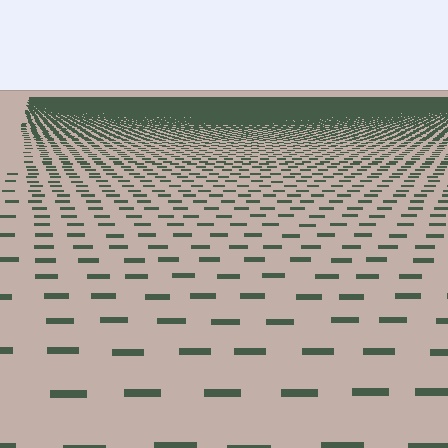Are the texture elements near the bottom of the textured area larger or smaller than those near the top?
Larger. Near the bottom, elements are closer to the viewer and appear at a bigger on-screen size.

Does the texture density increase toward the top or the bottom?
Density increases toward the top.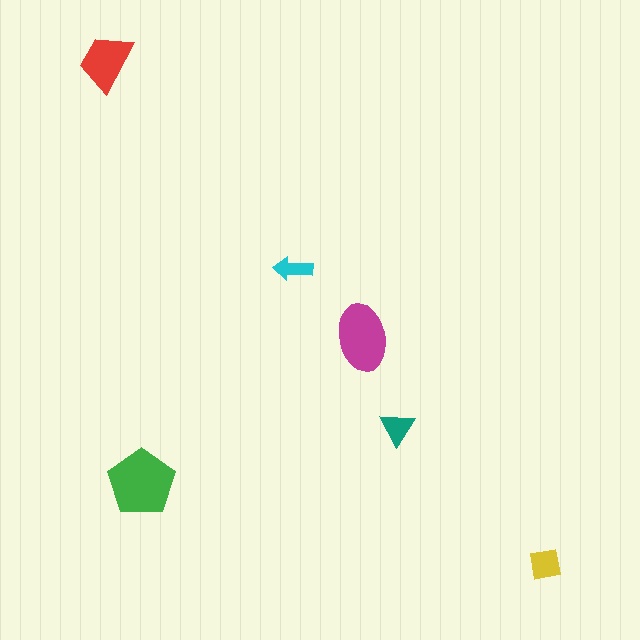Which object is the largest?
The green pentagon.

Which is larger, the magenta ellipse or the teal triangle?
The magenta ellipse.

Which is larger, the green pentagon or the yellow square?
The green pentagon.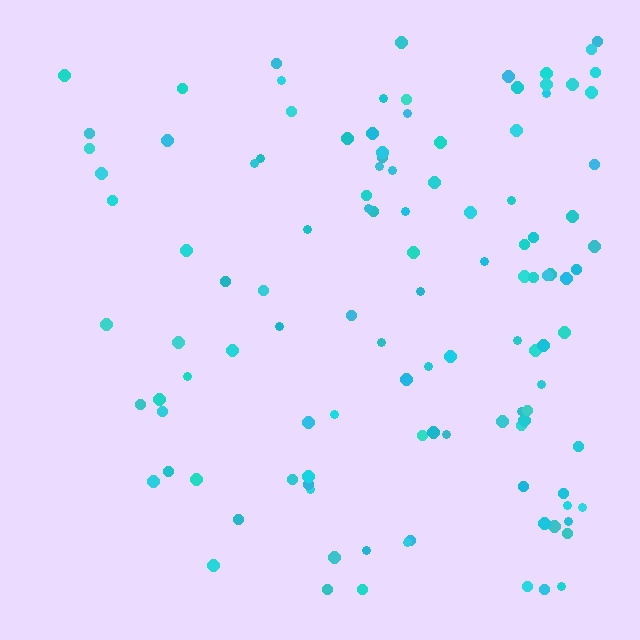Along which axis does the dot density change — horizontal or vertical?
Horizontal.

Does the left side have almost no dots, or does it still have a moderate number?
Still a moderate number, just noticeably fewer than the right.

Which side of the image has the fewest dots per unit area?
The left.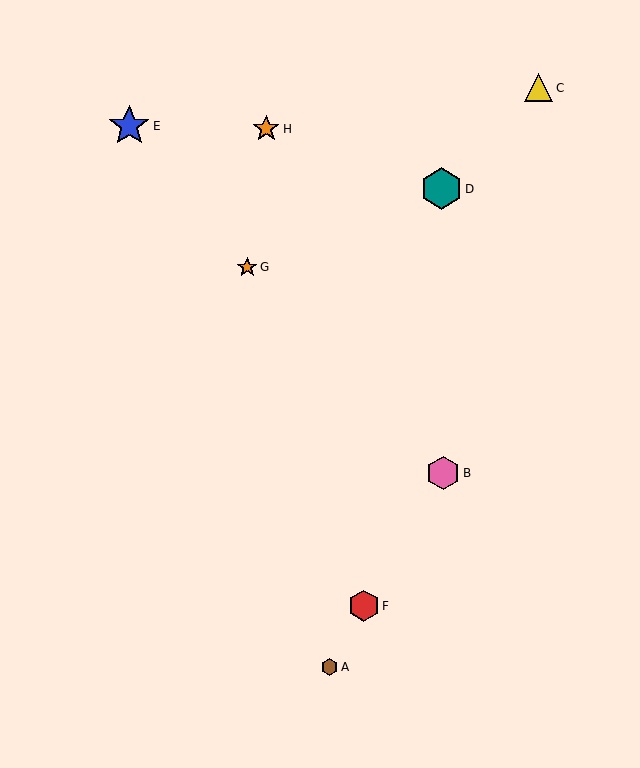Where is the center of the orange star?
The center of the orange star is at (247, 267).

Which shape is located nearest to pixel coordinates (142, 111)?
The blue star (labeled E) at (129, 126) is nearest to that location.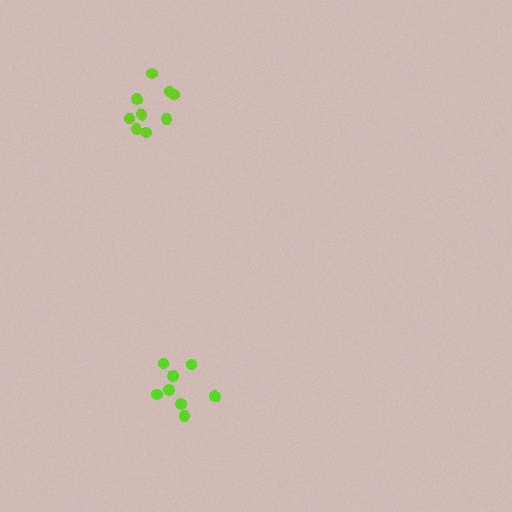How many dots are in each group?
Group 1: 9 dots, Group 2: 8 dots (17 total).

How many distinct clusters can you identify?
There are 2 distinct clusters.